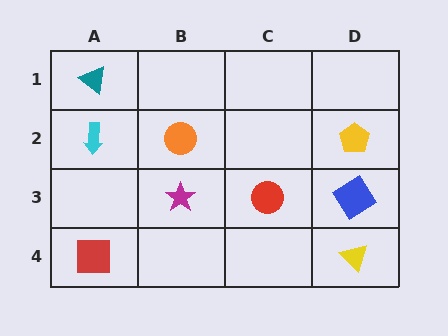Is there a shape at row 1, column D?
No, that cell is empty.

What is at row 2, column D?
A yellow pentagon.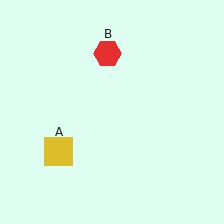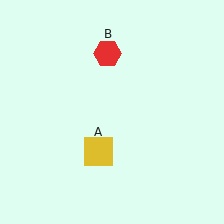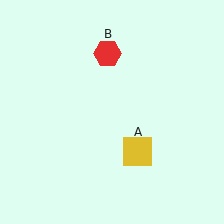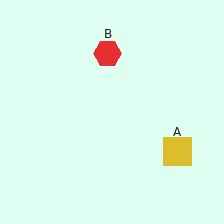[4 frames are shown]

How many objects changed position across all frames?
1 object changed position: yellow square (object A).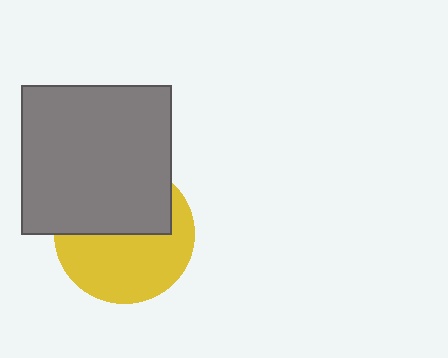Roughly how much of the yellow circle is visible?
About half of it is visible (roughly 54%).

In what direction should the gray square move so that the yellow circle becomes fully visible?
The gray square should move up. That is the shortest direction to clear the overlap and leave the yellow circle fully visible.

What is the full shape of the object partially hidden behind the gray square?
The partially hidden object is a yellow circle.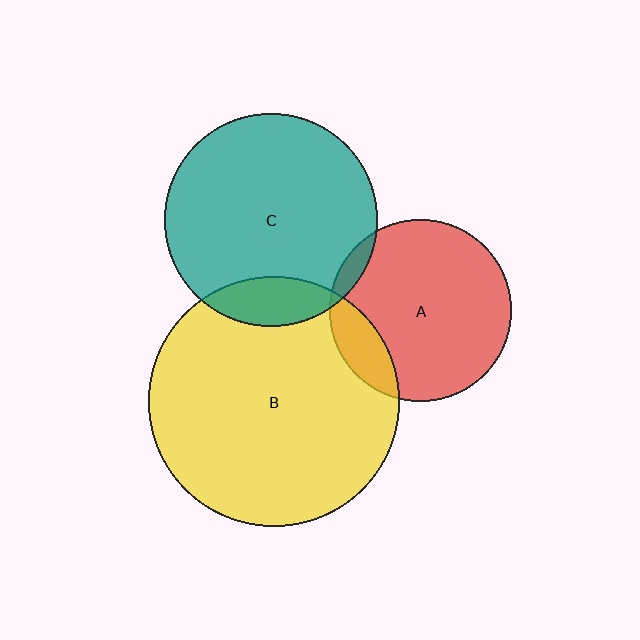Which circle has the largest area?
Circle B (yellow).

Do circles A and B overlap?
Yes.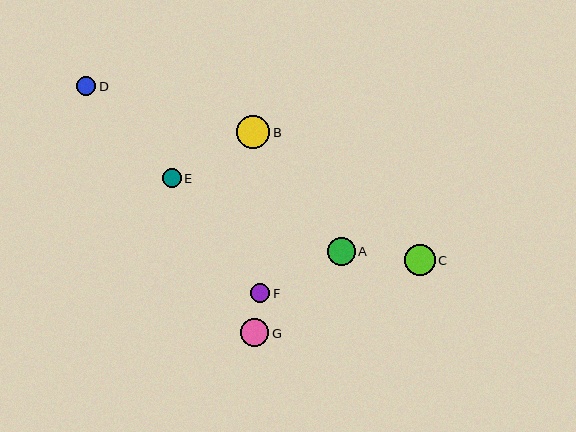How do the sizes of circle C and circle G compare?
Circle C and circle G are approximately the same size.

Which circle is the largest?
Circle B is the largest with a size of approximately 33 pixels.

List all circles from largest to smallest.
From largest to smallest: B, C, G, A, F, D, E.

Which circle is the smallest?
Circle E is the smallest with a size of approximately 18 pixels.